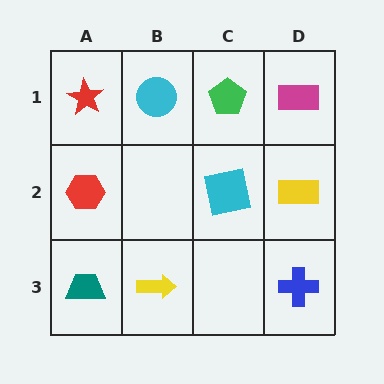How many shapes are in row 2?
3 shapes.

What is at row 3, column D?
A blue cross.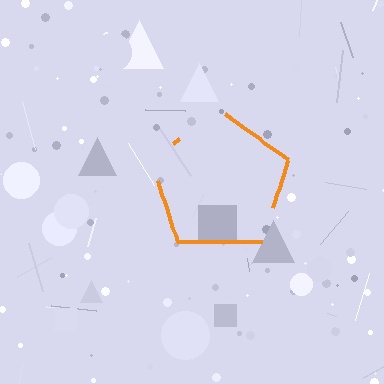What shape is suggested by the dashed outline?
The dashed outline suggests a pentagon.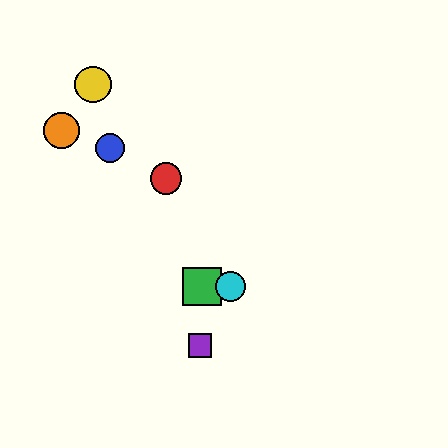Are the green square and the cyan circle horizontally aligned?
Yes, both are at y≈287.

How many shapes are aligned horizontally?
2 shapes (the green square, the cyan circle) are aligned horizontally.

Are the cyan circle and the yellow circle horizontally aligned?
No, the cyan circle is at y≈287 and the yellow circle is at y≈84.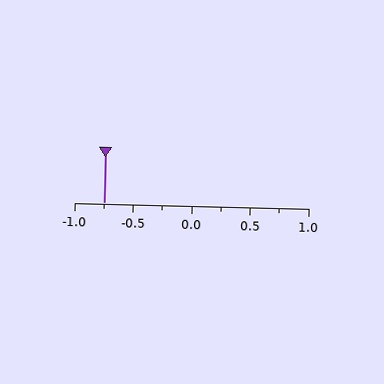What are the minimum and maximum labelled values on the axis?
The axis runs from -1.0 to 1.0.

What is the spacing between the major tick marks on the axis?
The major ticks are spaced 0.5 apart.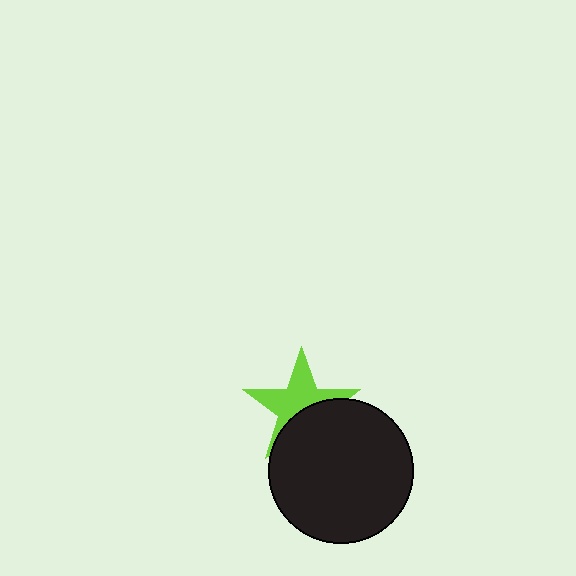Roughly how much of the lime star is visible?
About half of it is visible (roughly 57%).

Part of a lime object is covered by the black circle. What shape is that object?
It is a star.